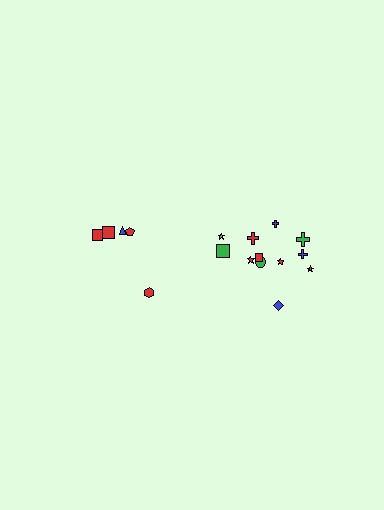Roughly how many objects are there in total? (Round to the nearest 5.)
Roughly 15 objects in total.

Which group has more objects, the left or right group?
The right group.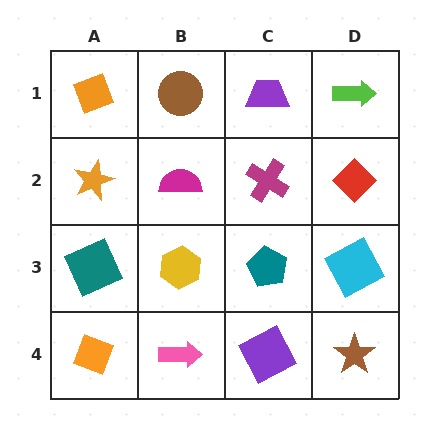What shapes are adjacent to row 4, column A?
A teal square (row 3, column A), a pink arrow (row 4, column B).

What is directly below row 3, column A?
An orange diamond.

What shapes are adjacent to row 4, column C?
A teal pentagon (row 3, column C), a pink arrow (row 4, column B), a brown star (row 4, column D).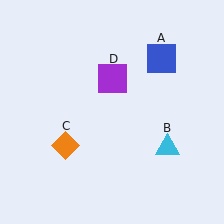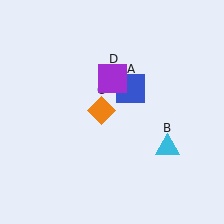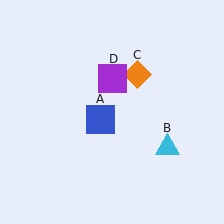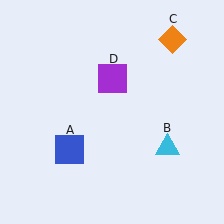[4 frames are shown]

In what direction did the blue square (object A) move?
The blue square (object A) moved down and to the left.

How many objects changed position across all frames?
2 objects changed position: blue square (object A), orange diamond (object C).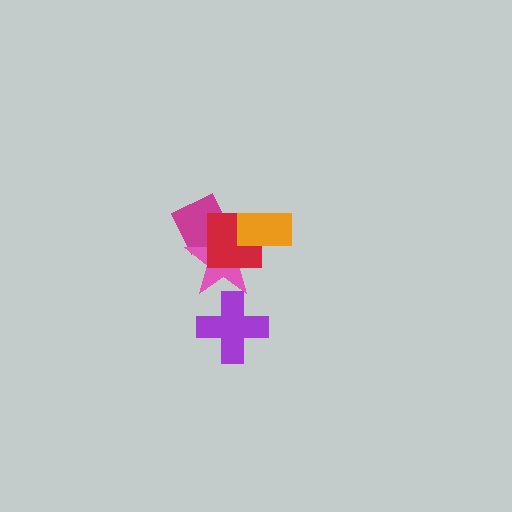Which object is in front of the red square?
The orange rectangle is in front of the red square.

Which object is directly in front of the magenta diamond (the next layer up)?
The pink star is directly in front of the magenta diamond.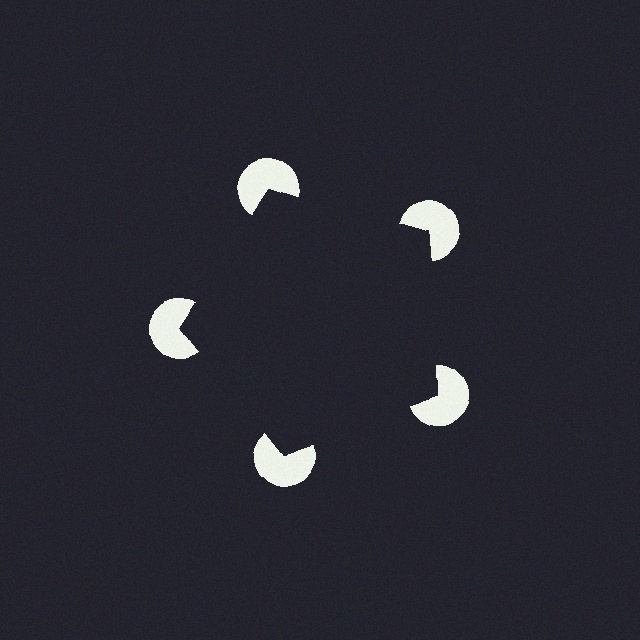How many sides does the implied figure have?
5 sides.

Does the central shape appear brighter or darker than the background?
It typically appears slightly darker than the background, even though no actual brightness change is drawn.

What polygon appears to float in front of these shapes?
An illusory pentagon — its edges are inferred from the aligned wedge cuts in the pac-man discs, not physically drawn.